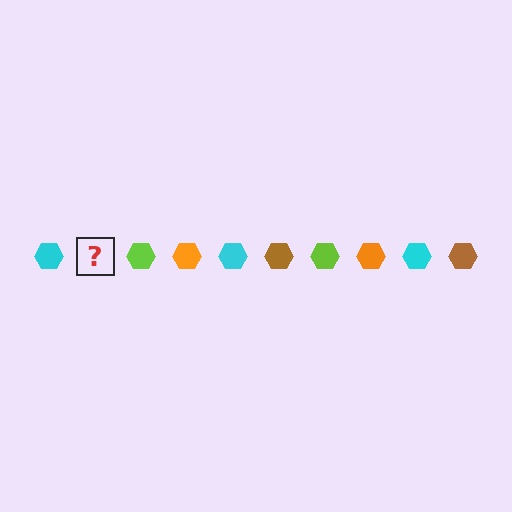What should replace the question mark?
The question mark should be replaced with a brown hexagon.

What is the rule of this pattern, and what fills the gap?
The rule is that the pattern cycles through cyan, brown, lime, orange hexagons. The gap should be filled with a brown hexagon.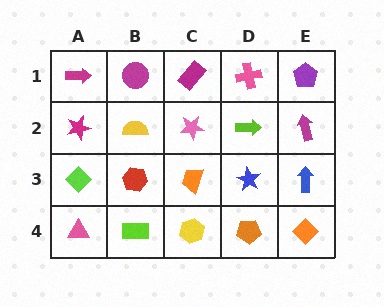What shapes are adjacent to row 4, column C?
An orange trapezoid (row 3, column C), a lime rectangle (row 4, column B), an orange pentagon (row 4, column D).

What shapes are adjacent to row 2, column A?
A magenta arrow (row 1, column A), a lime diamond (row 3, column A), a yellow semicircle (row 2, column B).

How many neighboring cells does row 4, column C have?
3.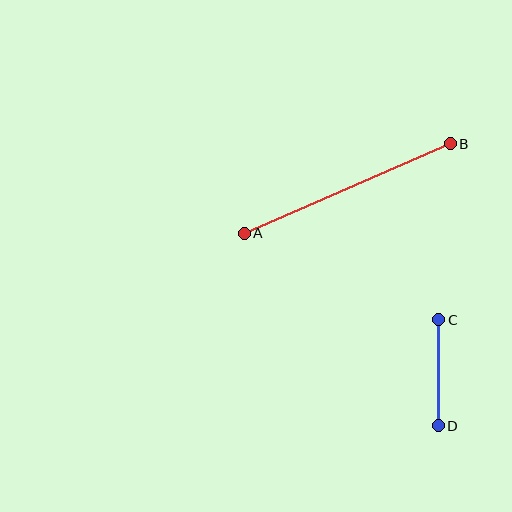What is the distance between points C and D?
The distance is approximately 106 pixels.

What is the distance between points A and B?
The distance is approximately 225 pixels.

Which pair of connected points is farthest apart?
Points A and B are farthest apart.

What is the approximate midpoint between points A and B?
The midpoint is at approximately (347, 188) pixels.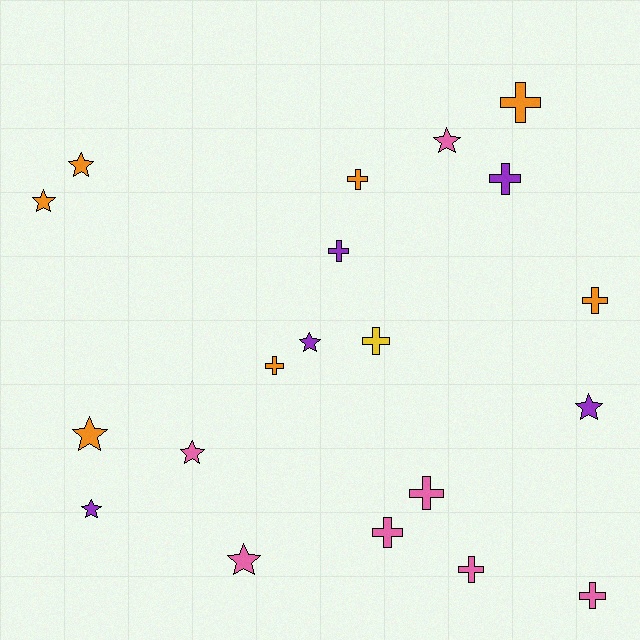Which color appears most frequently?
Orange, with 7 objects.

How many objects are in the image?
There are 20 objects.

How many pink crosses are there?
There are 4 pink crosses.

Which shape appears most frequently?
Cross, with 11 objects.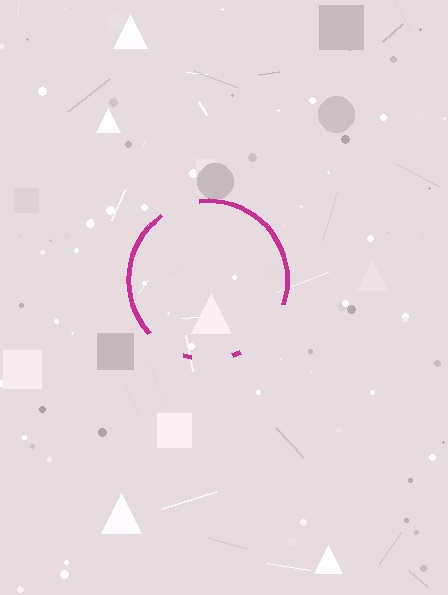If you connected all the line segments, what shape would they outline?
They would outline a circle.